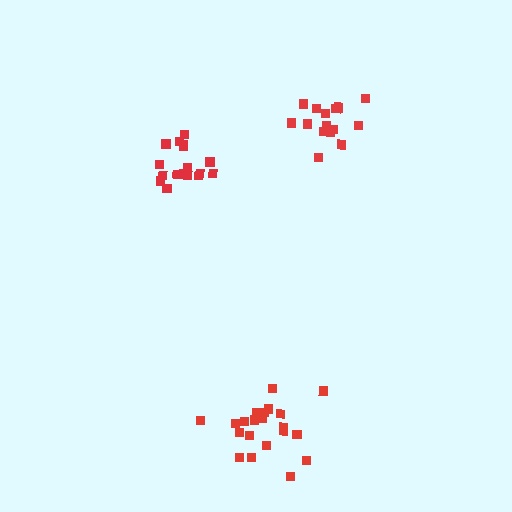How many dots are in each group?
Group 1: 21 dots, Group 2: 15 dots, Group 3: 17 dots (53 total).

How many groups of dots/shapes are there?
There are 3 groups.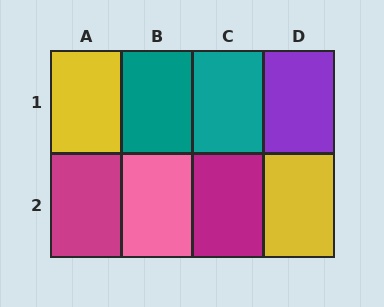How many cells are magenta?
2 cells are magenta.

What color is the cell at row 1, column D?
Purple.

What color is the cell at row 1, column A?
Yellow.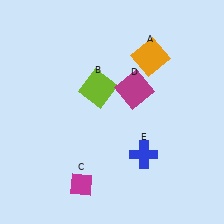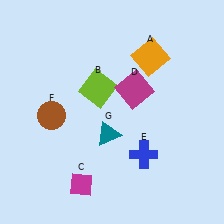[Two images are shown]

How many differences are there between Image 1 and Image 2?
There are 2 differences between the two images.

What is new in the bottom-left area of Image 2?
A teal triangle (G) was added in the bottom-left area of Image 2.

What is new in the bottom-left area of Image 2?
A brown circle (F) was added in the bottom-left area of Image 2.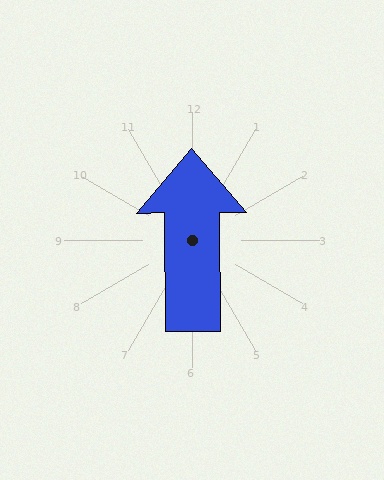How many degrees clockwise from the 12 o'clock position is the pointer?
Approximately 359 degrees.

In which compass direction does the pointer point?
North.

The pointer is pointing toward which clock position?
Roughly 12 o'clock.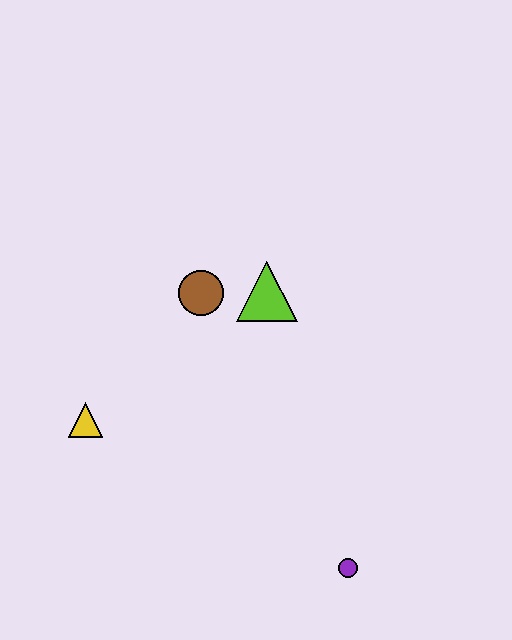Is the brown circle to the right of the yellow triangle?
Yes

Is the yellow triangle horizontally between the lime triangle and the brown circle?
No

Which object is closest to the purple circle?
The lime triangle is closest to the purple circle.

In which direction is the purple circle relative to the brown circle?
The purple circle is below the brown circle.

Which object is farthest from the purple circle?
The brown circle is farthest from the purple circle.